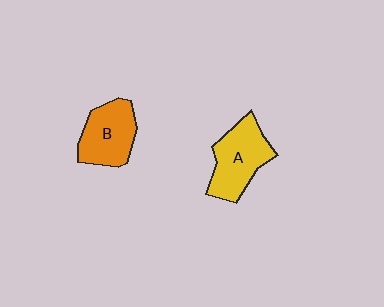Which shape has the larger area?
Shape A (yellow).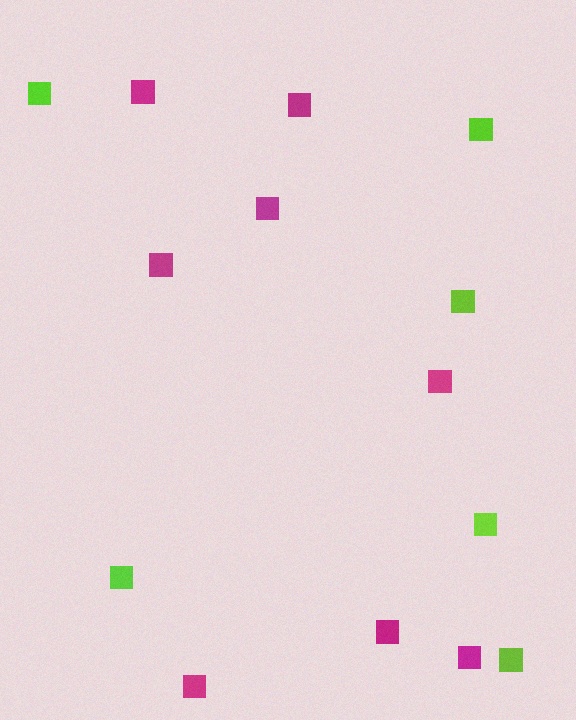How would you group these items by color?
There are 2 groups: one group of lime squares (6) and one group of magenta squares (8).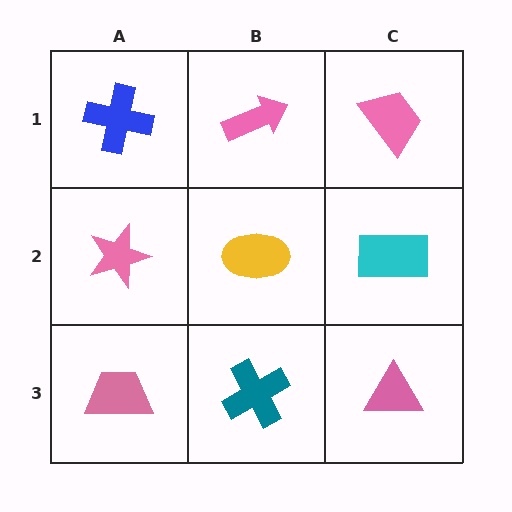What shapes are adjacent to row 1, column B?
A yellow ellipse (row 2, column B), a blue cross (row 1, column A), a pink trapezoid (row 1, column C).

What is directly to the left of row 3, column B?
A pink trapezoid.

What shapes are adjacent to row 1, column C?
A cyan rectangle (row 2, column C), a pink arrow (row 1, column B).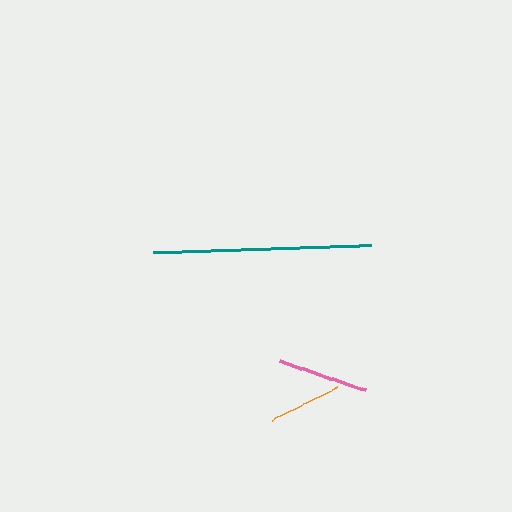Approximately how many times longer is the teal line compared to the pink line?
The teal line is approximately 2.4 times the length of the pink line.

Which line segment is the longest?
The teal line is the longest at approximately 218 pixels.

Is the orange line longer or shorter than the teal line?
The teal line is longer than the orange line.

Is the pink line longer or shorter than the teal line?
The teal line is longer than the pink line.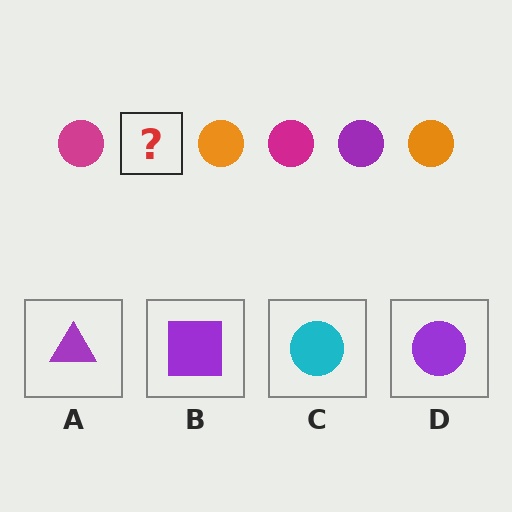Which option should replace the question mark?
Option D.